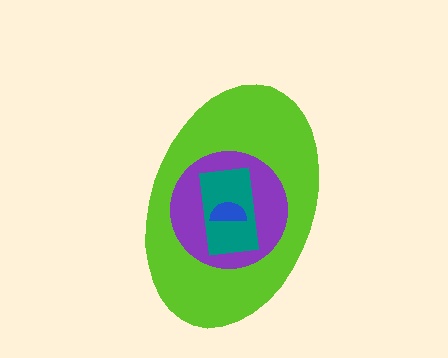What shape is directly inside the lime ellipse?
The purple circle.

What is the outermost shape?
The lime ellipse.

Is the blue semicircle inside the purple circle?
Yes.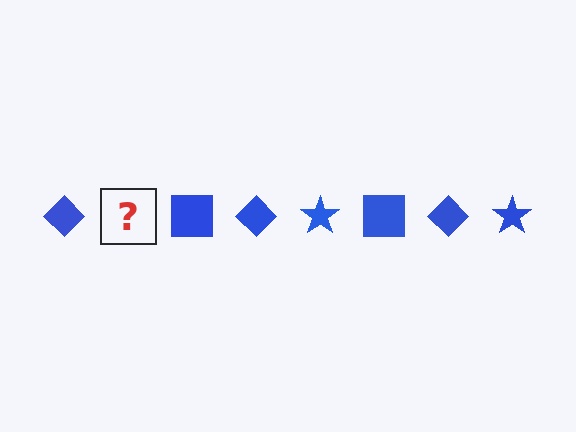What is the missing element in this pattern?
The missing element is a blue star.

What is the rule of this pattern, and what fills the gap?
The rule is that the pattern cycles through diamond, star, square shapes in blue. The gap should be filled with a blue star.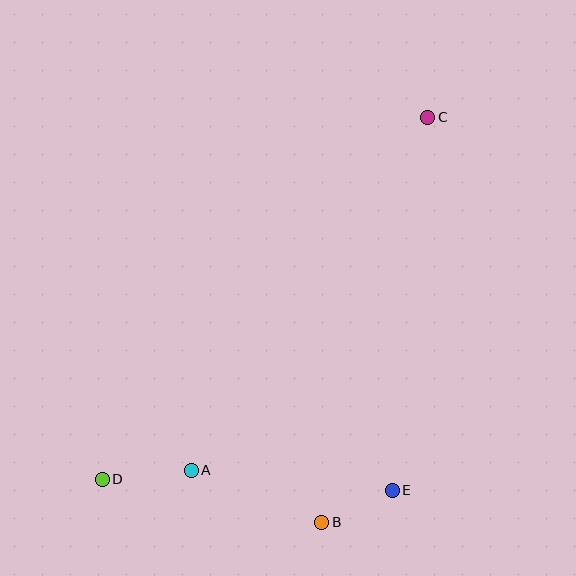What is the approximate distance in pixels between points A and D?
The distance between A and D is approximately 89 pixels.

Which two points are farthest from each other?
Points C and D are farthest from each other.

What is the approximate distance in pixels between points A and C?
The distance between A and C is approximately 425 pixels.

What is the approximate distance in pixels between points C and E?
The distance between C and E is approximately 375 pixels.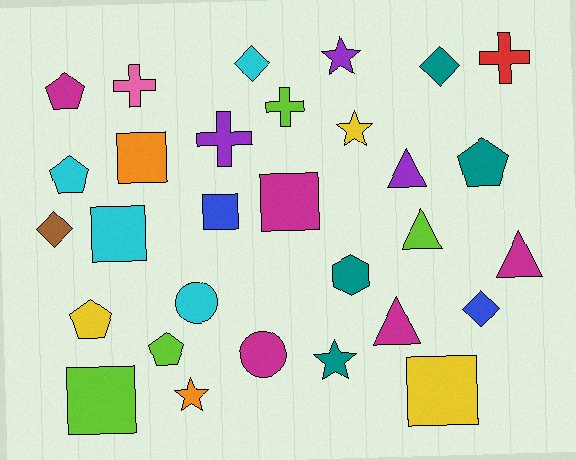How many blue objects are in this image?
There are 2 blue objects.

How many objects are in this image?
There are 30 objects.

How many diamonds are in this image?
There are 4 diamonds.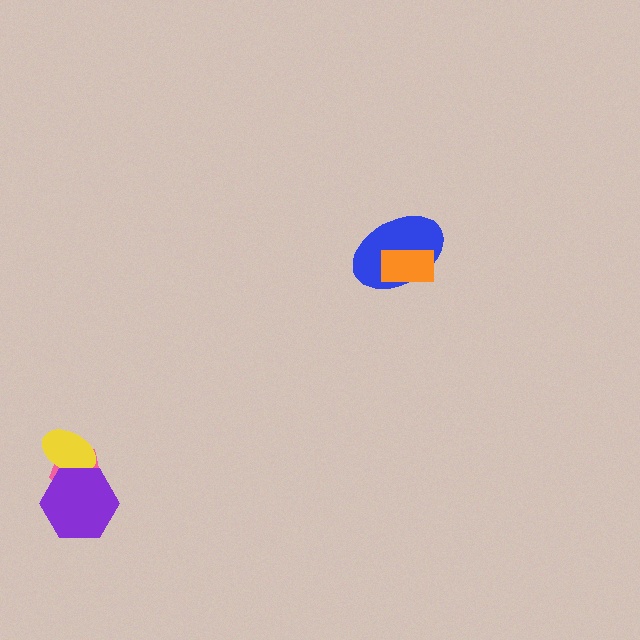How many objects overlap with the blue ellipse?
1 object overlaps with the blue ellipse.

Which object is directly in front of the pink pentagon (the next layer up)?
The yellow ellipse is directly in front of the pink pentagon.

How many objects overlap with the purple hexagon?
2 objects overlap with the purple hexagon.